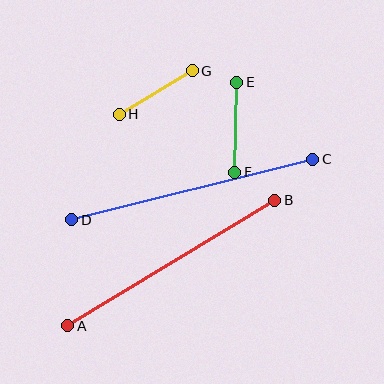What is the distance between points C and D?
The distance is approximately 248 pixels.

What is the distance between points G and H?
The distance is approximately 85 pixels.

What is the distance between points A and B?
The distance is approximately 242 pixels.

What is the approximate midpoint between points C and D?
The midpoint is at approximately (192, 189) pixels.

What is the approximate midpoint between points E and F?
The midpoint is at approximately (236, 127) pixels.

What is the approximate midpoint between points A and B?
The midpoint is at approximately (171, 263) pixels.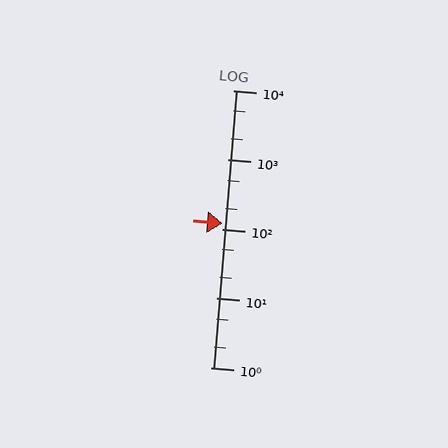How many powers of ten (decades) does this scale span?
The scale spans 4 decades, from 1 to 10000.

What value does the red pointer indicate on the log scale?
The pointer indicates approximately 120.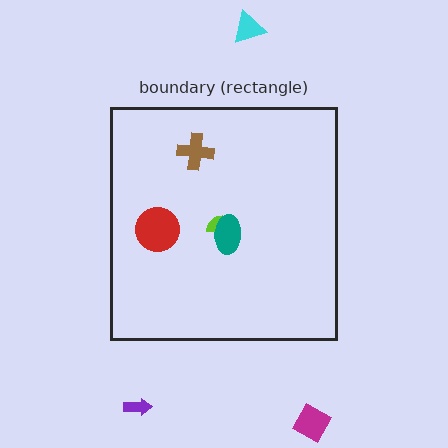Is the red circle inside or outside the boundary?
Inside.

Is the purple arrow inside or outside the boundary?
Outside.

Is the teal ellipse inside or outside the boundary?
Inside.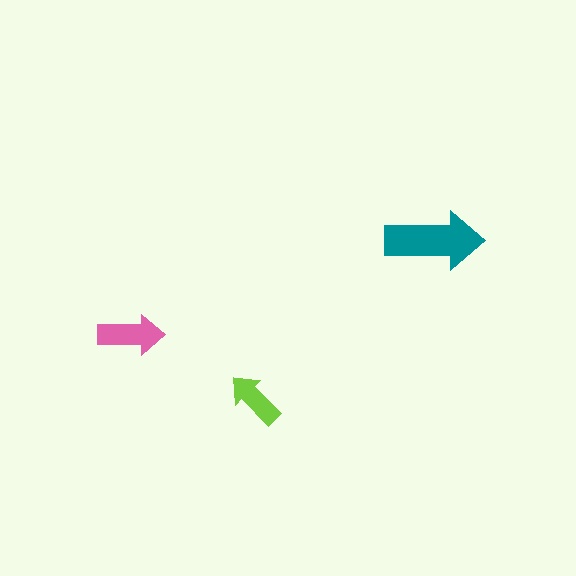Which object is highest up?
The teal arrow is topmost.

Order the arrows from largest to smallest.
the teal one, the pink one, the lime one.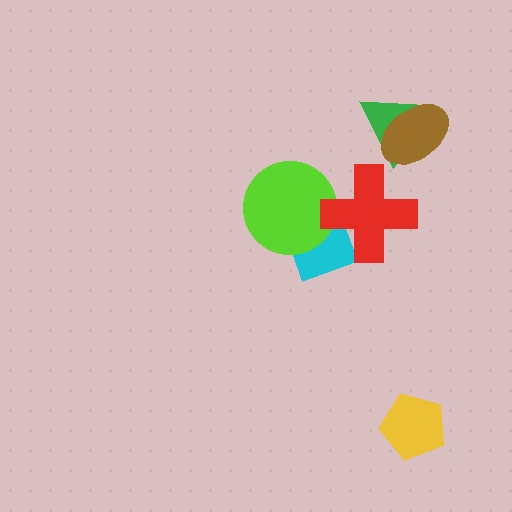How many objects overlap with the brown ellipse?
1 object overlaps with the brown ellipse.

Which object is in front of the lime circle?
The red cross is in front of the lime circle.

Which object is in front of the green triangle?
The brown ellipse is in front of the green triangle.